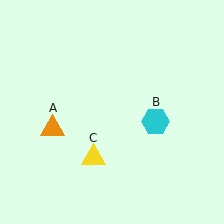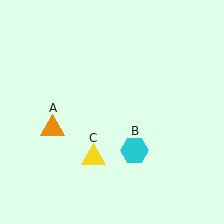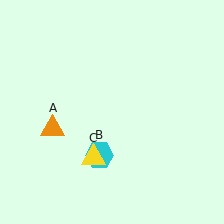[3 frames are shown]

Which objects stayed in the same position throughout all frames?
Orange triangle (object A) and yellow triangle (object C) remained stationary.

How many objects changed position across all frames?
1 object changed position: cyan hexagon (object B).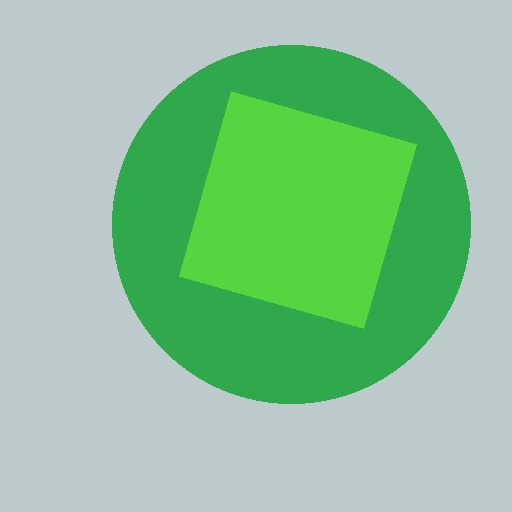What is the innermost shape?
The lime diamond.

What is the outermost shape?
The green circle.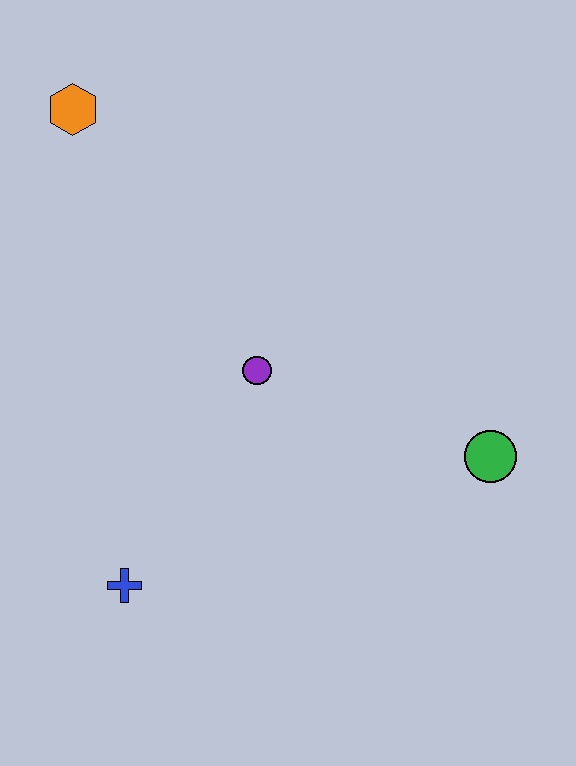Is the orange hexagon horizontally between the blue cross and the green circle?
No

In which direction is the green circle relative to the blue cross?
The green circle is to the right of the blue cross.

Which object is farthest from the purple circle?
The orange hexagon is farthest from the purple circle.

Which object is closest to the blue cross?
The purple circle is closest to the blue cross.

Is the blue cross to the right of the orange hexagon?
Yes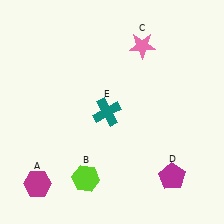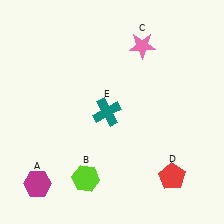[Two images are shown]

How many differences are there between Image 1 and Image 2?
There is 1 difference between the two images.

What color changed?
The pentagon (D) changed from magenta in Image 1 to red in Image 2.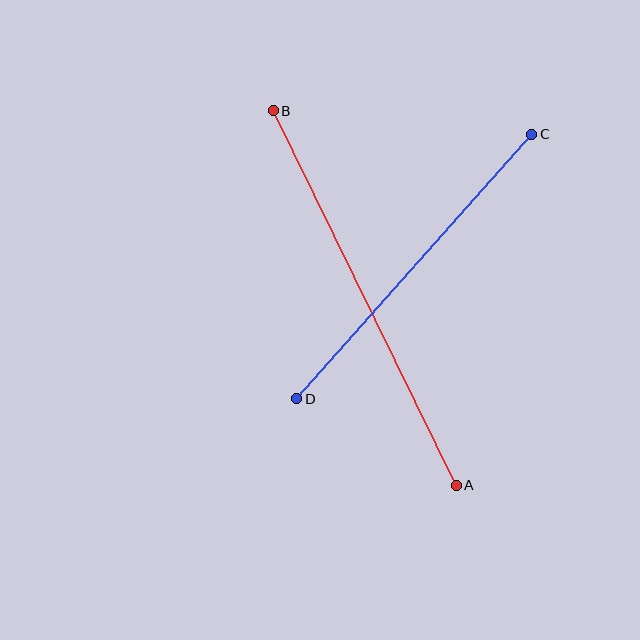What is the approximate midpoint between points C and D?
The midpoint is at approximately (414, 267) pixels.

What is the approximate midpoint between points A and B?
The midpoint is at approximately (365, 298) pixels.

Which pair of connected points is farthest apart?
Points A and B are farthest apart.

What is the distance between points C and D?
The distance is approximately 354 pixels.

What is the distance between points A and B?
The distance is approximately 417 pixels.